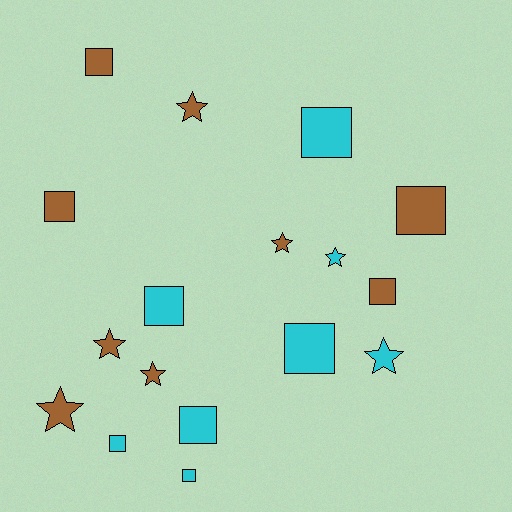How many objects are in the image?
There are 17 objects.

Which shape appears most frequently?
Square, with 10 objects.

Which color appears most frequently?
Brown, with 9 objects.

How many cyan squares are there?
There are 6 cyan squares.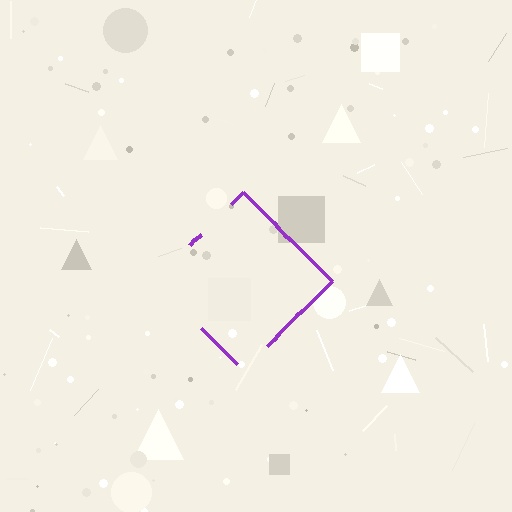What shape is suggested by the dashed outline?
The dashed outline suggests a diamond.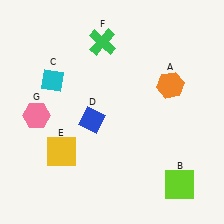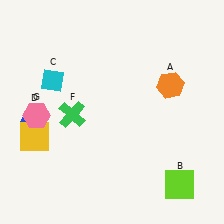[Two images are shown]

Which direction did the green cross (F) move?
The green cross (F) moved down.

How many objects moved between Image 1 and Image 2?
3 objects moved between the two images.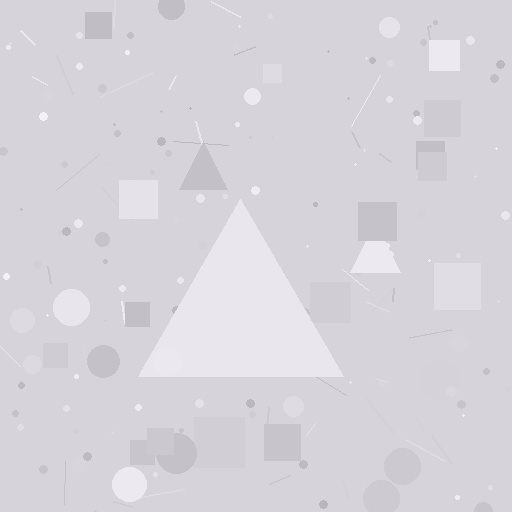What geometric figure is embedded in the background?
A triangle is embedded in the background.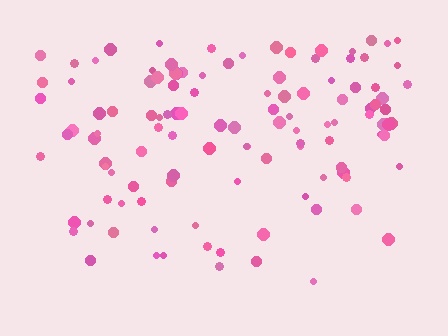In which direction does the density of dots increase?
From bottom to top, with the top side densest.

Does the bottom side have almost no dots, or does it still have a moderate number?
Still a moderate number, just noticeably fewer than the top.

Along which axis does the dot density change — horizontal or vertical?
Vertical.